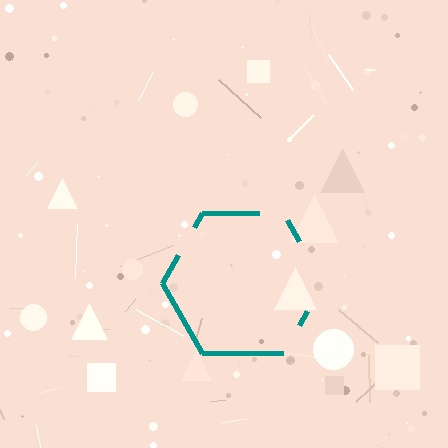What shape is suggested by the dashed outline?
The dashed outline suggests a hexagon.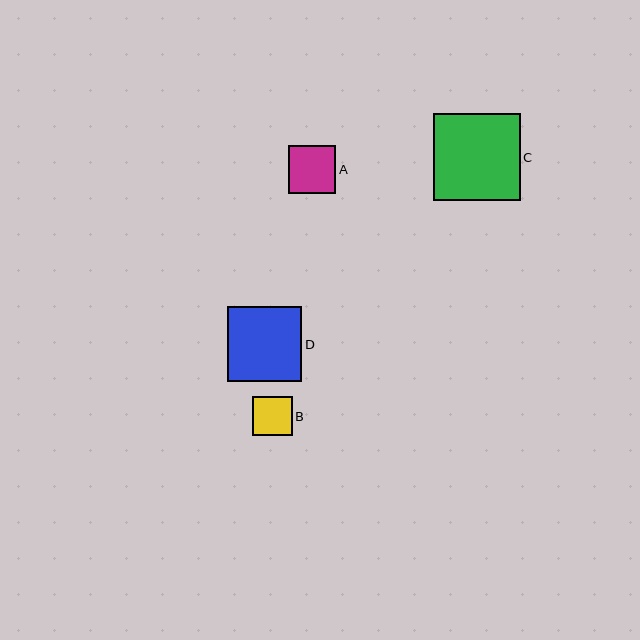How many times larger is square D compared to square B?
Square D is approximately 1.9 times the size of square B.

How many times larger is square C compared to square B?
Square C is approximately 2.2 times the size of square B.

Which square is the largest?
Square C is the largest with a size of approximately 87 pixels.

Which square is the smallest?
Square B is the smallest with a size of approximately 39 pixels.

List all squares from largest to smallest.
From largest to smallest: C, D, A, B.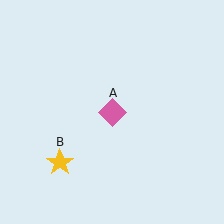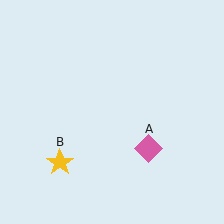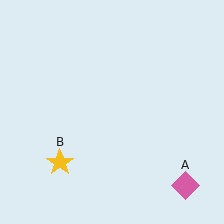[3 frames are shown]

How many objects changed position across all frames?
1 object changed position: pink diamond (object A).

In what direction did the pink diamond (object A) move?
The pink diamond (object A) moved down and to the right.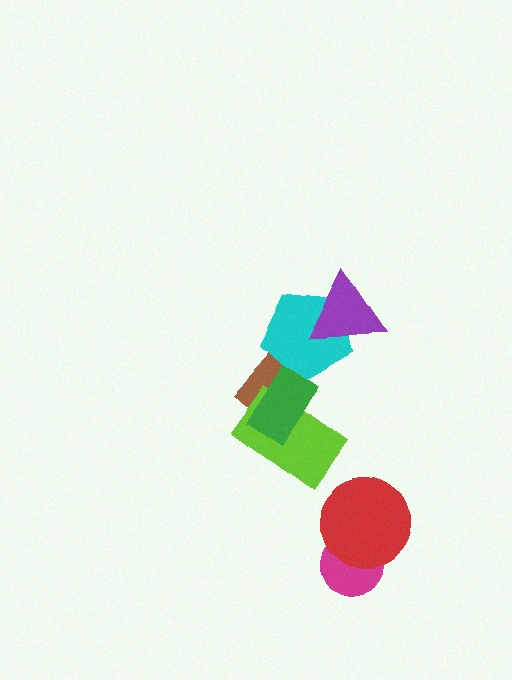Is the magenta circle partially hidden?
Yes, it is partially covered by another shape.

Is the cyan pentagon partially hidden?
Yes, it is partially covered by another shape.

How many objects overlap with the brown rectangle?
3 objects overlap with the brown rectangle.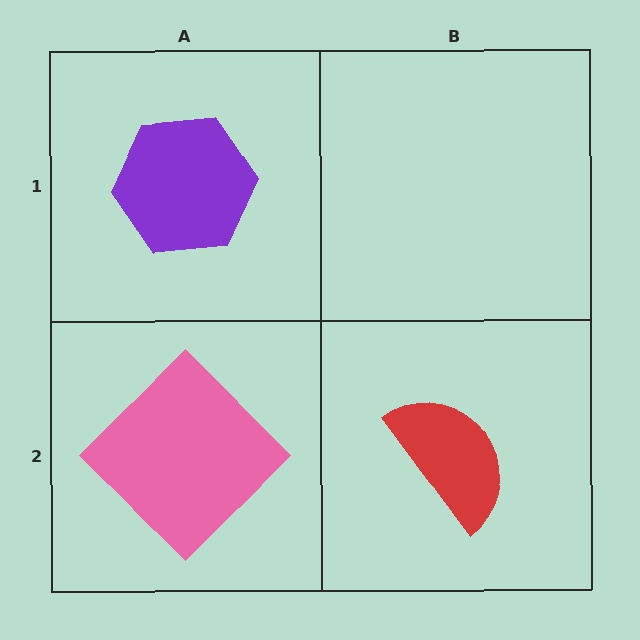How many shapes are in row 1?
1 shape.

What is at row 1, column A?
A purple hexagon.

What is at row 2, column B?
A red semicircle.